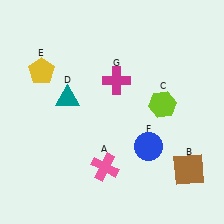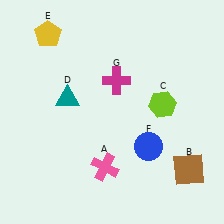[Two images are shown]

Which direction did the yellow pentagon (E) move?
The yellow pentagon (E) moved up.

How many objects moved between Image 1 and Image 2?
1 object moved between the two images.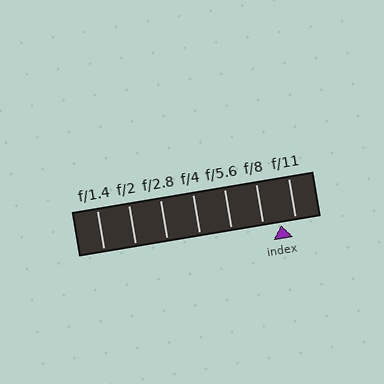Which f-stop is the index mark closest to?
The index mark is closest to f/11.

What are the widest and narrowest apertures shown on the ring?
The widest aperture shown is f/1.4 and the narrowest is f/11.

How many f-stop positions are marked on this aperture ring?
There are 7 f-stop positions marked.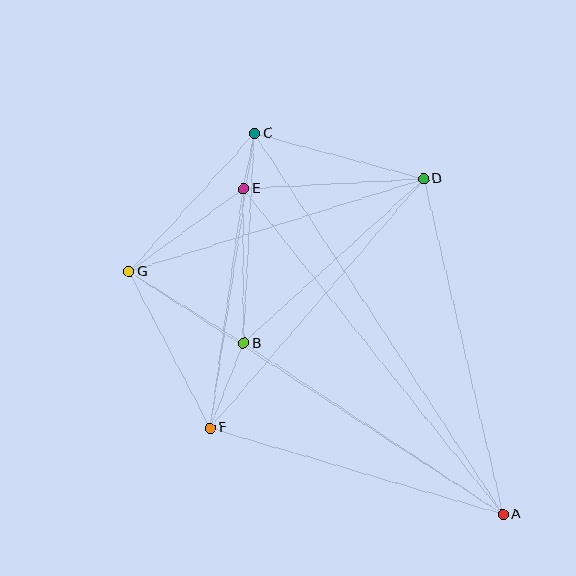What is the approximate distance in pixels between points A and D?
The distance between A and D is approximately 345 pixels.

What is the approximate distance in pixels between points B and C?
The distance between B and C is approximately 210 pixels.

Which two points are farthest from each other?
Points A and C are farthest from each other.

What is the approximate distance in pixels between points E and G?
The distance between E and G is approximately 141 pixels.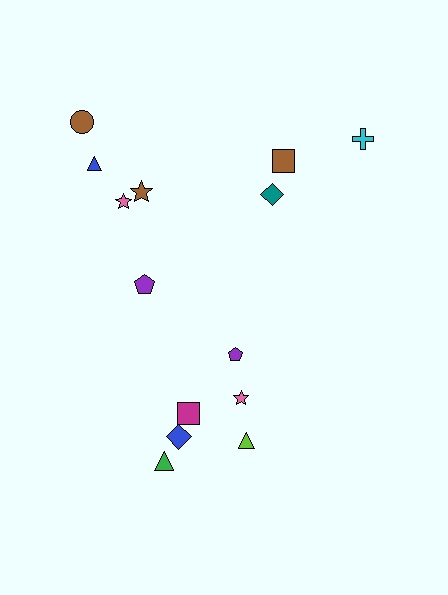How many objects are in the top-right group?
There are 3 objects.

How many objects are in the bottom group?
There are 6 objects.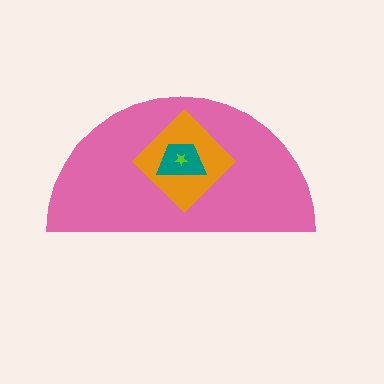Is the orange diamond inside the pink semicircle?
Yes.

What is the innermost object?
The lime star.